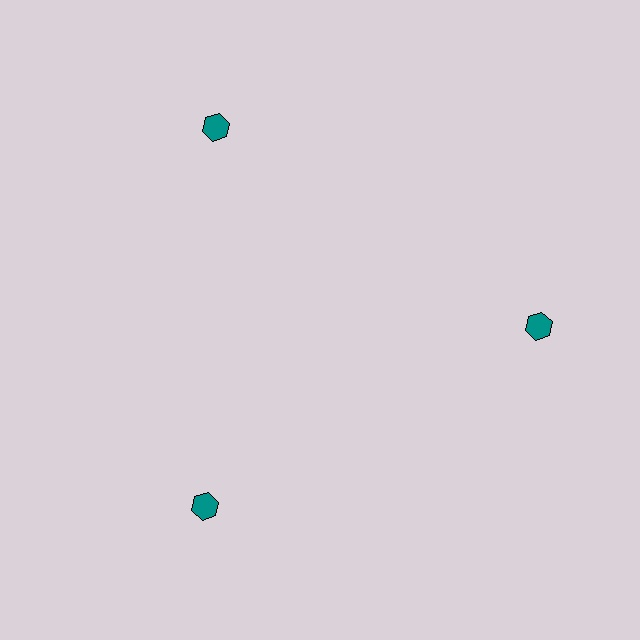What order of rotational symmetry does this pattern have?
This pattern has 3-fold rotational symmetry.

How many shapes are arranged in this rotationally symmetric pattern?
There are 3 shapes, arranged in 3 groups of 1.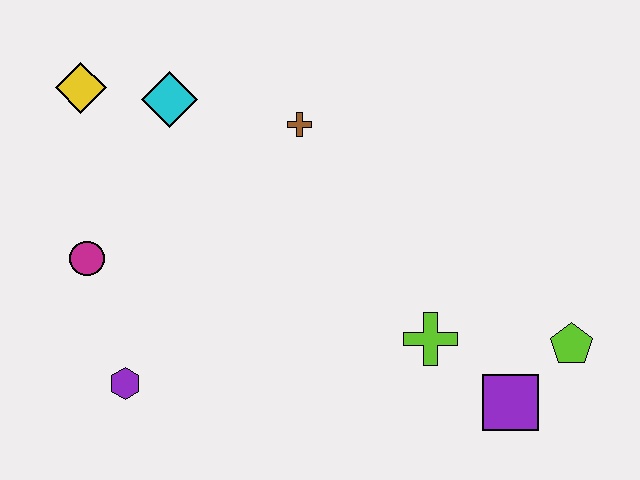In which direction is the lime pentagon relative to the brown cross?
The lime pentagon is to the right of the brown cross.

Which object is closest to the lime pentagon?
The purple square is closest to the lime pentagon.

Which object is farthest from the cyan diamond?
The lime pentagon is farthest from the cyan diamond.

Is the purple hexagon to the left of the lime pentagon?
Yes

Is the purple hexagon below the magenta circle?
Yes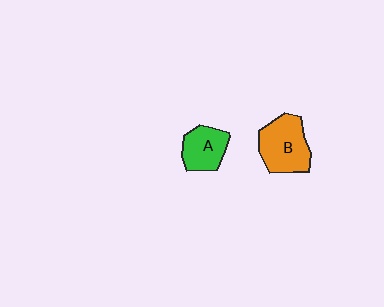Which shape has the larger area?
Shape B (orange).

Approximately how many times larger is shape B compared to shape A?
Approximately 1.4 times.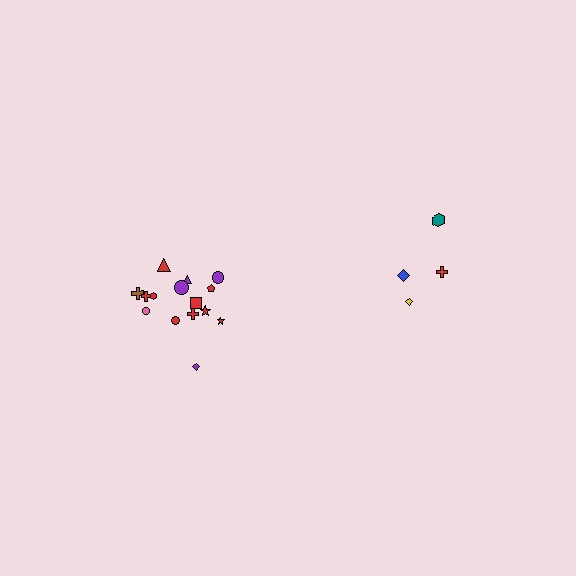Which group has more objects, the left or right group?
The left group.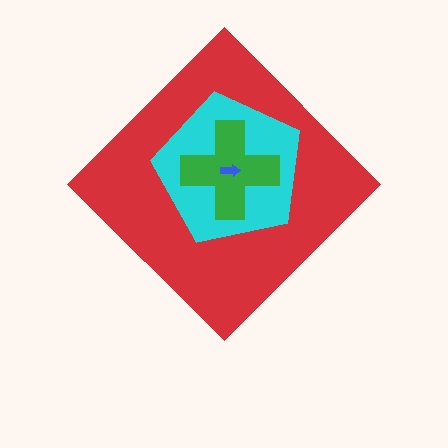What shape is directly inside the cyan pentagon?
The green cross.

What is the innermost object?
The blue arrow.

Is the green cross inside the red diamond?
Yes.